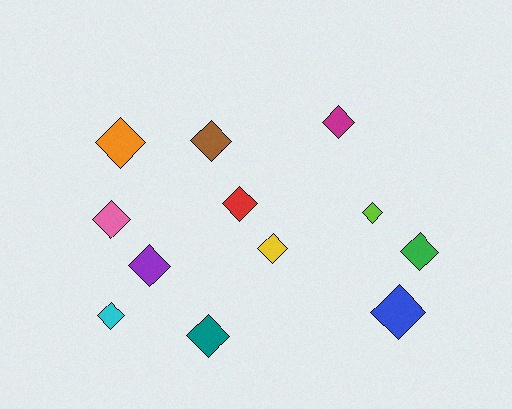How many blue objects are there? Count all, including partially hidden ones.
There is 1 blue object.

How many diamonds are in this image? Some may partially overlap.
There are 12 diamonds.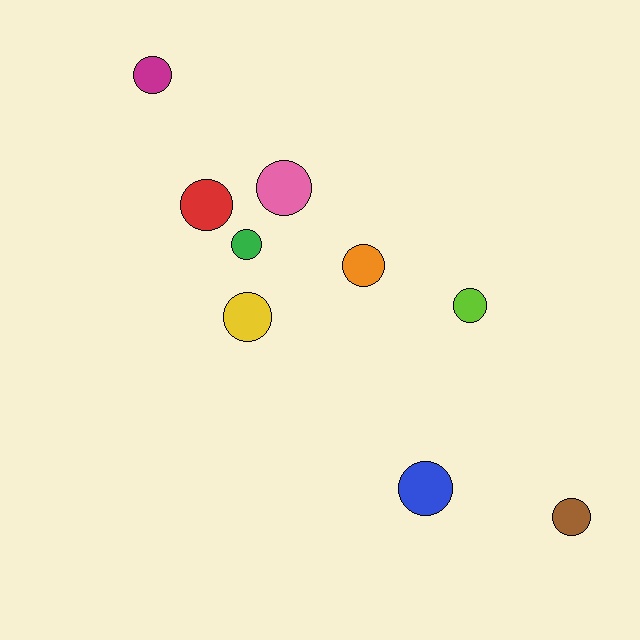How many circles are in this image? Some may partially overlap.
There are 9 circles.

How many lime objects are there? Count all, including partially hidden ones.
There is 1 lime object.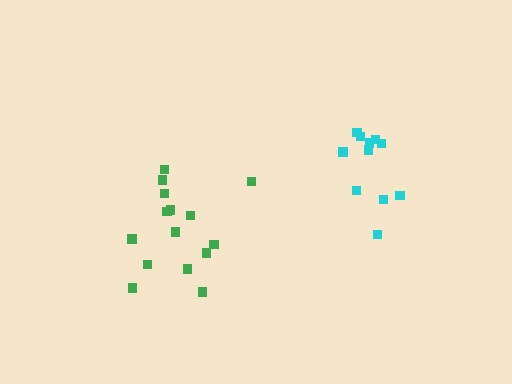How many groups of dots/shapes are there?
There are 2 groups.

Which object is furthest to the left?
The green cluster is leftmost.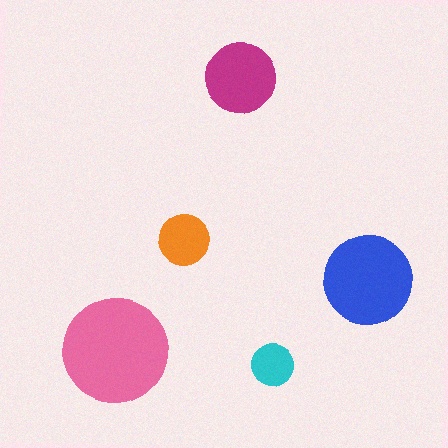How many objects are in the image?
There are 5 objects in the image.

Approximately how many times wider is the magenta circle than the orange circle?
About 1.5 times wider.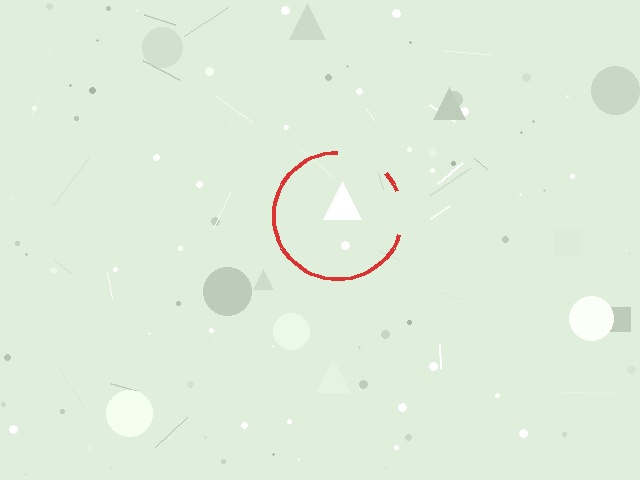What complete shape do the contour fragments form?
The contour fragments form a circle.